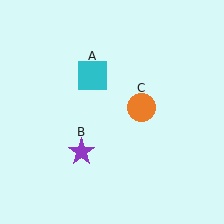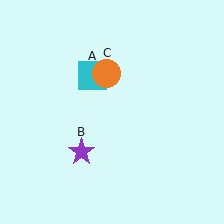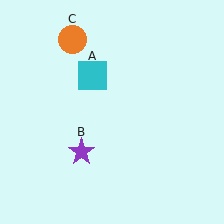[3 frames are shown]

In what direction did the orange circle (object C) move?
The orange circle (object C) moved up and to the left.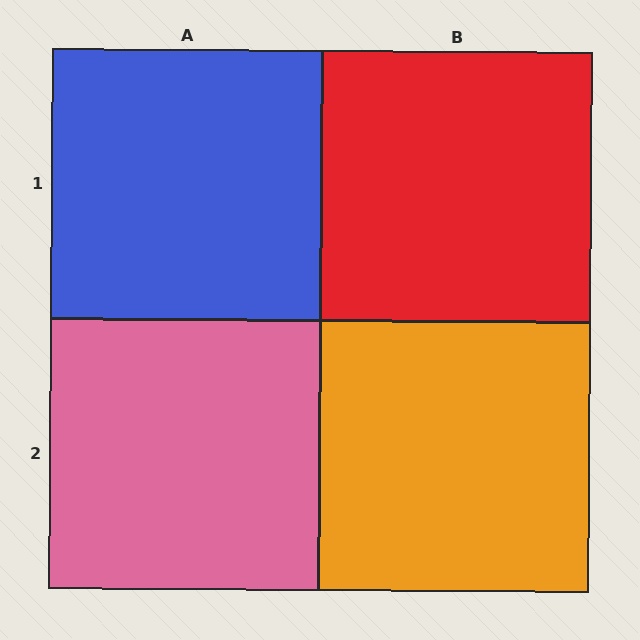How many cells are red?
1 cell is red.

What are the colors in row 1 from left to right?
Blue, red.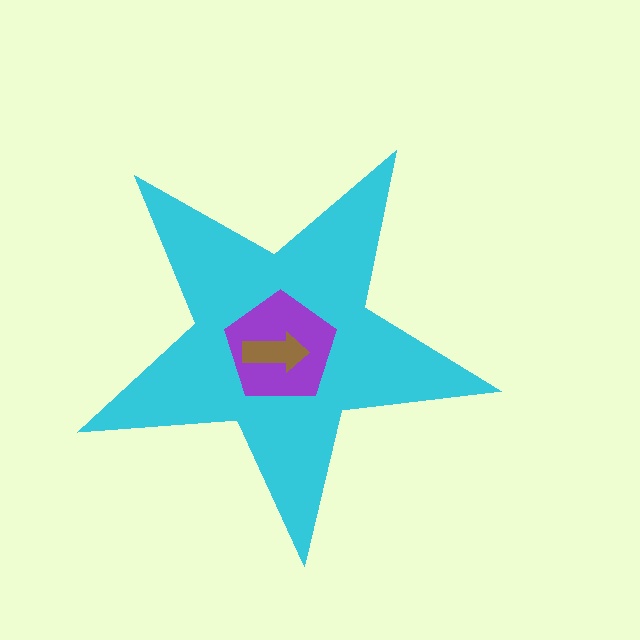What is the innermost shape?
The brown arrow.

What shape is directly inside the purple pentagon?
The brown arrow.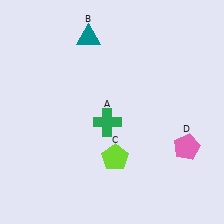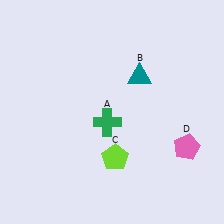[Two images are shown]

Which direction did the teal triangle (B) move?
The teal triangle (B) moved right.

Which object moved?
The teal triangle (B) moved right.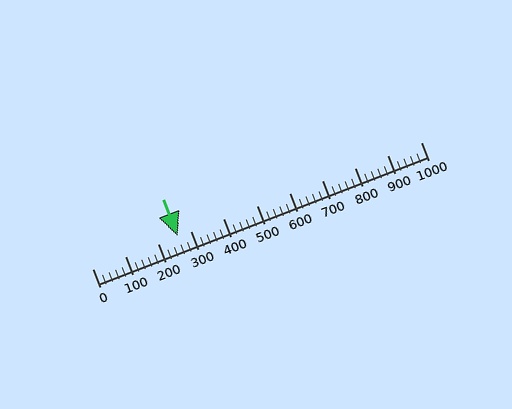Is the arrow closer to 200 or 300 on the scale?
The arrow is closer to 300.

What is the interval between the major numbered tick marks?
The major tick marks are spaced 100 units apart.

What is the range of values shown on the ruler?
The ruler shows values from 0 to 1000.